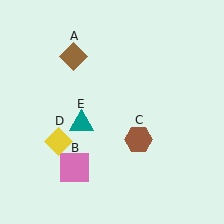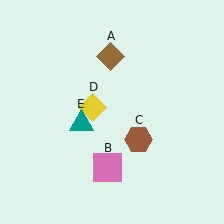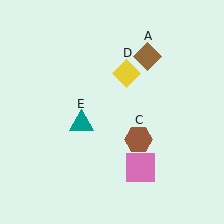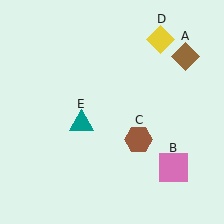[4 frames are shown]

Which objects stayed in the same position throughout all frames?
Brown hexagon (object C) and teal triangle (object E) remained stationary.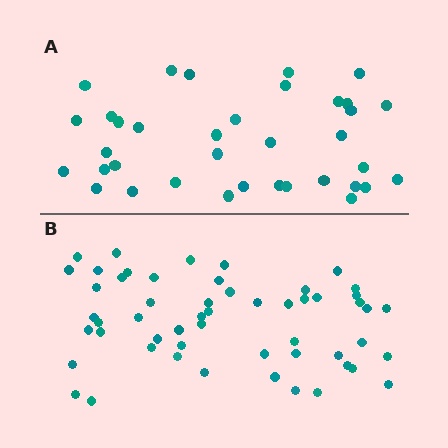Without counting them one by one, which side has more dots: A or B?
Region B (the bottom region) has more dots.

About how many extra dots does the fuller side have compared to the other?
Region B has approximately 20 more dots than region A.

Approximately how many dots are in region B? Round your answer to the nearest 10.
About 50 dots. (The exact count is 54, which rounds to 50.)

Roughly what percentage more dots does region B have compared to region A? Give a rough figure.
About 50% more.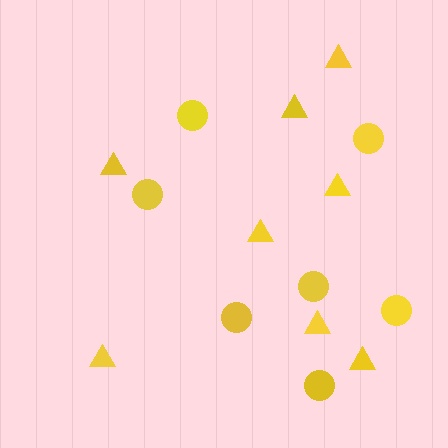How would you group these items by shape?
There are 2 groups: one group of triangles (8) and one group of circles (7).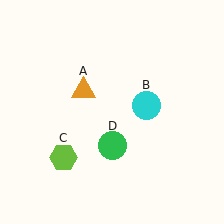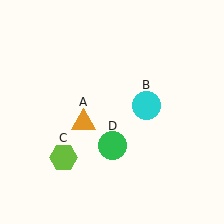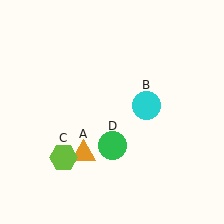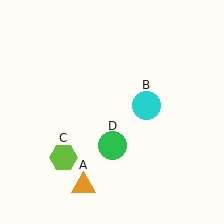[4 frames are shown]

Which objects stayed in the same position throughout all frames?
Cyan circle (object B) and lime hexagon (object C) and green circle (object D) remained stationary.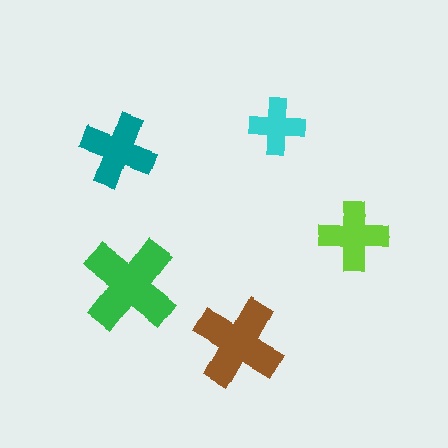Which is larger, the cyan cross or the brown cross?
The brown one.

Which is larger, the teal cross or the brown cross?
The brown one.